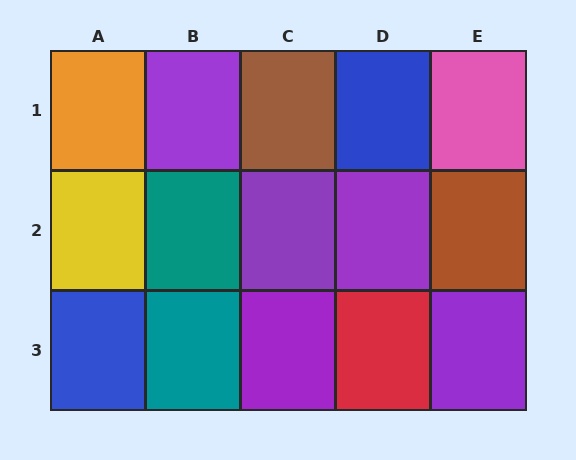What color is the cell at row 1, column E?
Pink.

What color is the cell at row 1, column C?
Brown.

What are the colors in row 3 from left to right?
Blue, teal, purple, red, purple.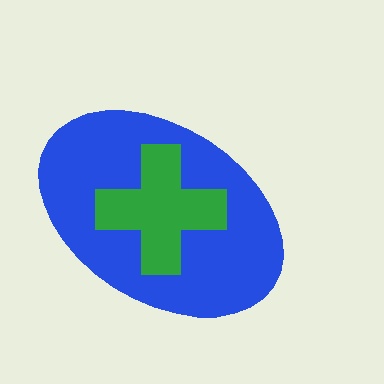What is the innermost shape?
The green cross.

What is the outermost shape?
The blue ellipse.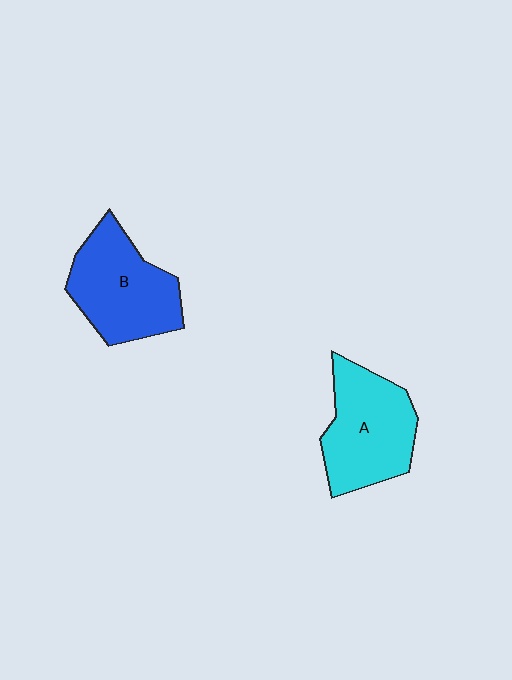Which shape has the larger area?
Shape A (cyan).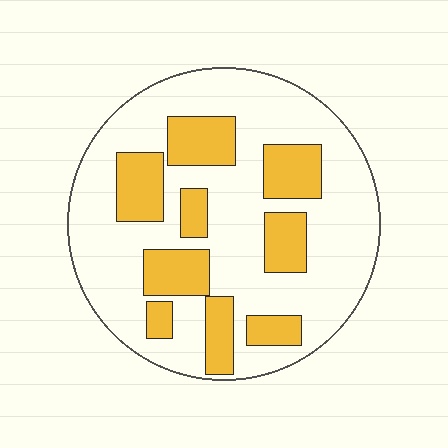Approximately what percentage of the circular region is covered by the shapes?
Approximately 30%.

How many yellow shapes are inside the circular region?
9.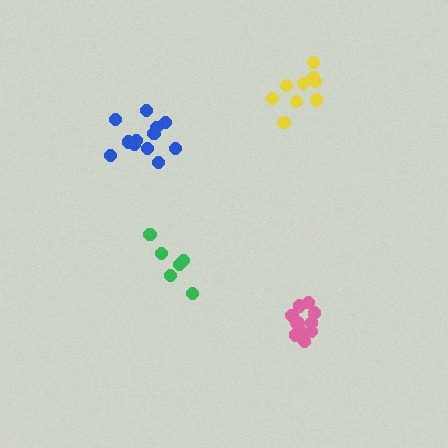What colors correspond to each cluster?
The clusters are colored: yellow, pink, green, blue.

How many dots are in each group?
Group 1: 9 dots, Group 2: 12 dots, Group 3: 6 dots, Group 4: 12 dots (39 total).